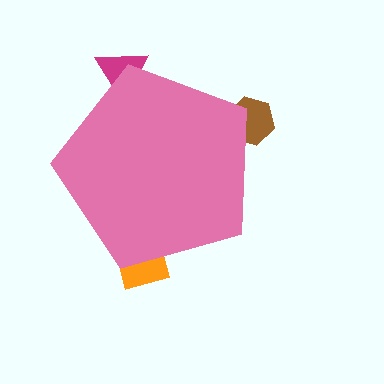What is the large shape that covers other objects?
A pink pentagon.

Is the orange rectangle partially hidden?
Yes, the orange rectangle is partially hidden behind the pink pentagon.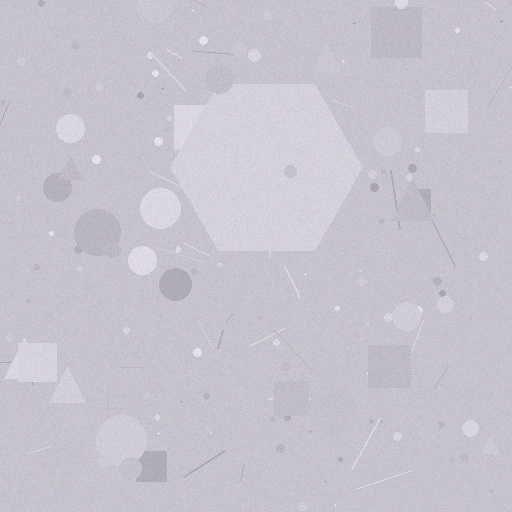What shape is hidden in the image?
A hexagon is hidden in the image.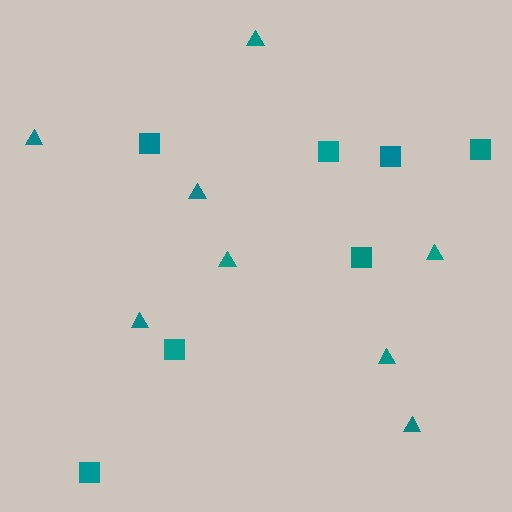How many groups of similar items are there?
There are 2 groups: one group of squares (7) and one group of triangles (8).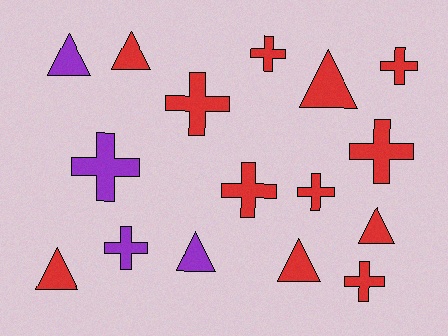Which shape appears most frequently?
Cross, with 9 objects.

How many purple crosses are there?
There are 2 purple crosses.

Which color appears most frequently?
Red, with 12 objects.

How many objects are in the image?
There are 16 objects.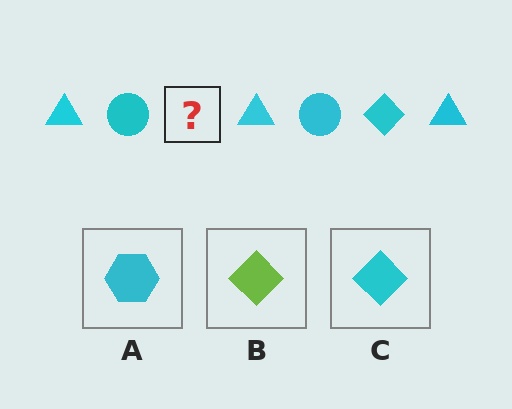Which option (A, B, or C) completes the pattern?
C.